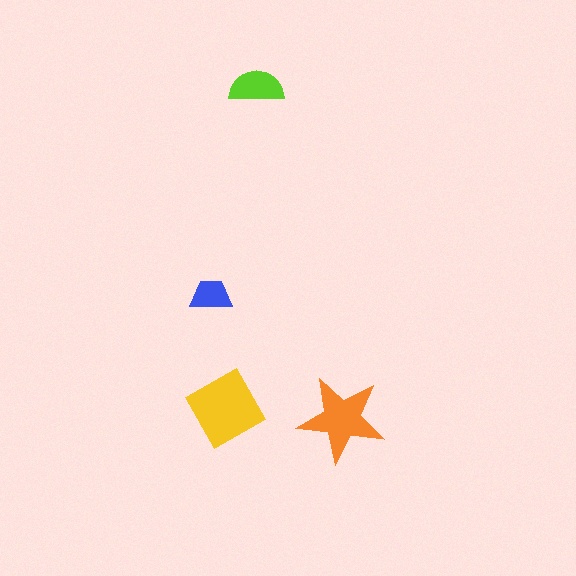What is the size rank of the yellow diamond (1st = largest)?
1st.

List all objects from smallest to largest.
The blue trapezoid, the lime semicircle, the orange star, the yellow diamond.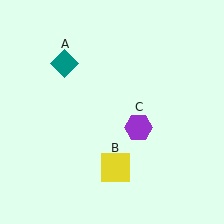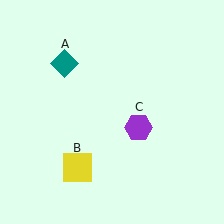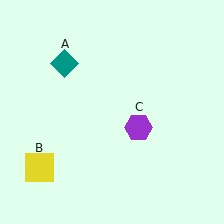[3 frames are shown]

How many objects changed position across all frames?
1 object changed position: yellow square (object B).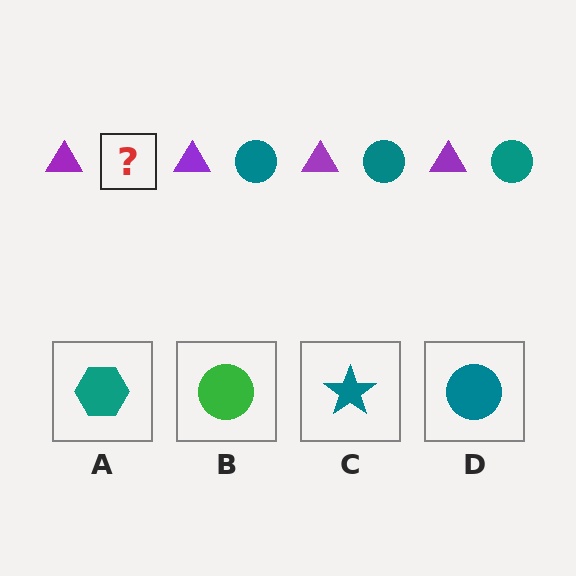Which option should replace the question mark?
Option D.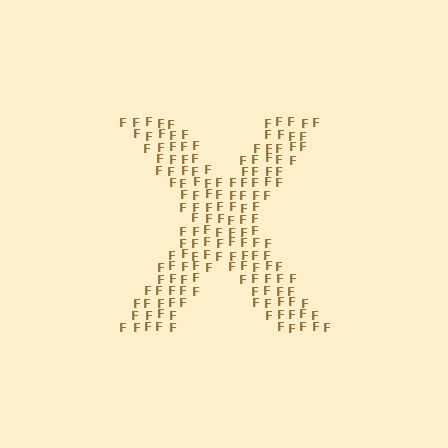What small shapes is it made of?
It is made of small letter F's.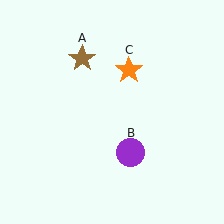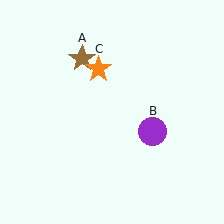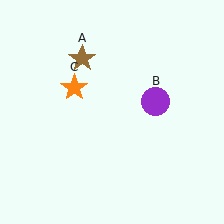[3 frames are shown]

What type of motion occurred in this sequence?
The purple circle (object B), orange star (object C) rotated counterclockwise around the center of the scene.